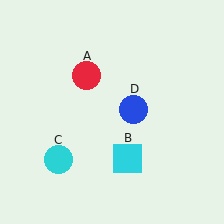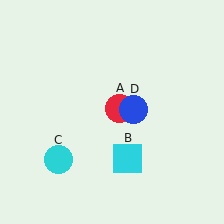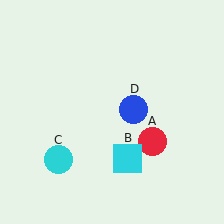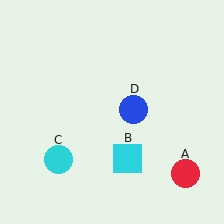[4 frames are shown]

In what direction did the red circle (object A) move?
The red circle (object A) moved down and to the right.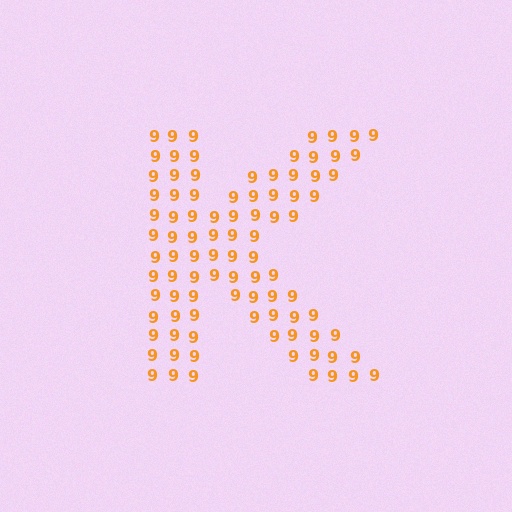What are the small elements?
The small elements are digit 9's.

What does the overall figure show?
The overall figure shows the letter K.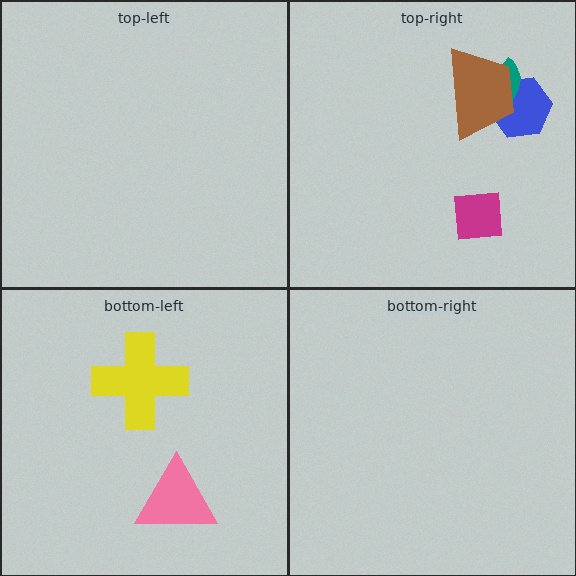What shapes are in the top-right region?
The blue hexagon, the magenta square, the teal semicircle, the brown trapezoid.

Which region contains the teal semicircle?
The top-right region.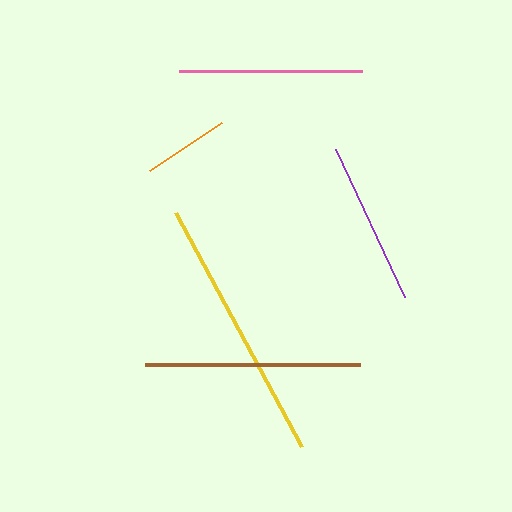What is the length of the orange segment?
The orange segment is approximately 86 pixels long.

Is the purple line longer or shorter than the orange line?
The purple line is longer than the orange line.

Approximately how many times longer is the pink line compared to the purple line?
The pink line is approximately 1.1 times the length of the purple line.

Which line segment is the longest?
The yellow line is the longest at approximately 265 pixels.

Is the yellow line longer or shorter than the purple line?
The yellow line is longer than the purple line.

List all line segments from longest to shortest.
From longest to shortest: yellow, brown, pink, purple, orange.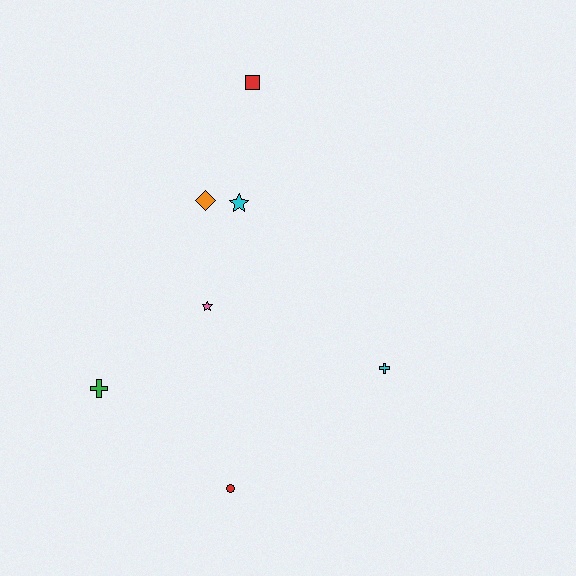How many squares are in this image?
There is 1 square.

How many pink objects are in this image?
There is 1 pink object.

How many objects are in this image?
There are 7 objects.